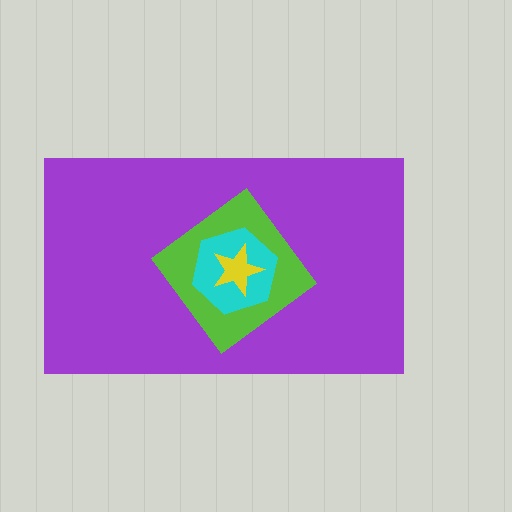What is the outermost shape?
The purple rectangle.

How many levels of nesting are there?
4.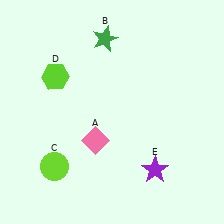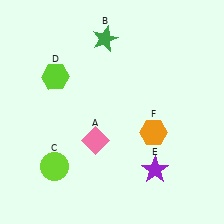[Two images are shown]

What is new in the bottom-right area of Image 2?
An orange hexagon (F) was added in the bottom-right area of Image 2.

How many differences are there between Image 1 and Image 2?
There is 1 difference between the two images.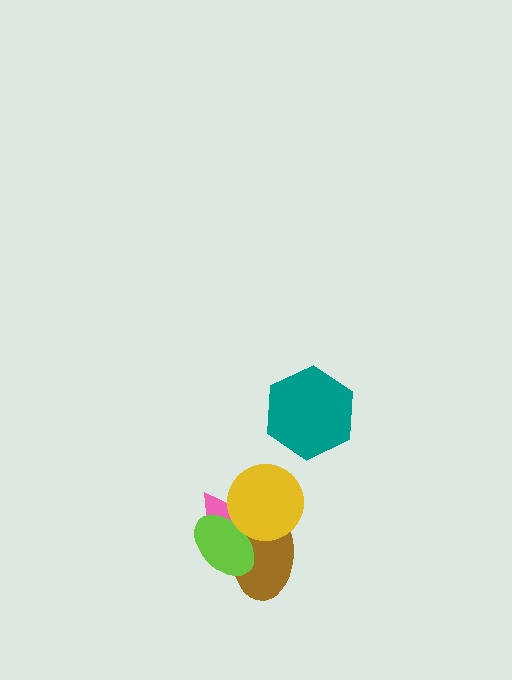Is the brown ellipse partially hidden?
Yes, it is partially covered by another shape.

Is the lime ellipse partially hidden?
Yes, it is partially covered by another shape.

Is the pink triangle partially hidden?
Yes, it is partially covered by another shape.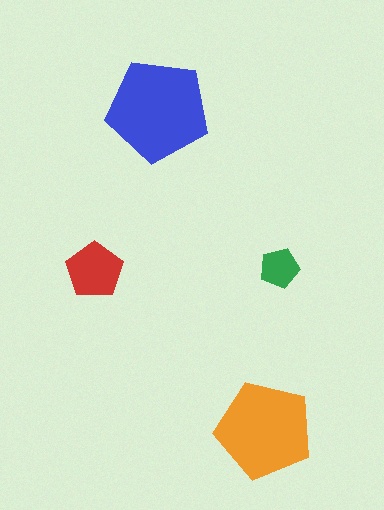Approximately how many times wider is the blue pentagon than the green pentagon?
About 2.5 times wider.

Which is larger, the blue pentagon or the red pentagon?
The blue one.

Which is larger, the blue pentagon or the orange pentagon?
The blue one.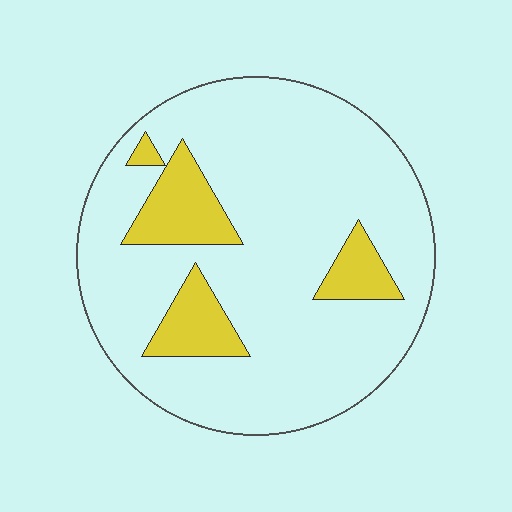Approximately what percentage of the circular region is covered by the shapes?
Approximately 15%.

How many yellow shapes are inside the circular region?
4.